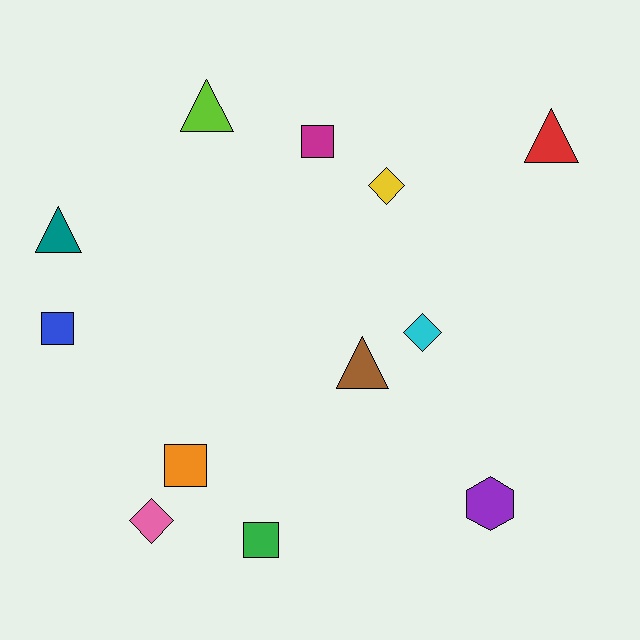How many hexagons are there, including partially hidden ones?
There is 1 hexagon.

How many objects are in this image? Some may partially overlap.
There are 12 objects.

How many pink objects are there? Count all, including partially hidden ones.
There is 1 pink object.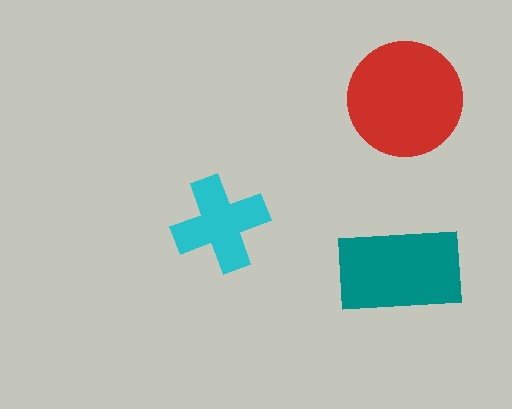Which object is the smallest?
The cyan cross.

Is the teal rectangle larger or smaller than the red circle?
Smaller.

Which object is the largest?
The red circle.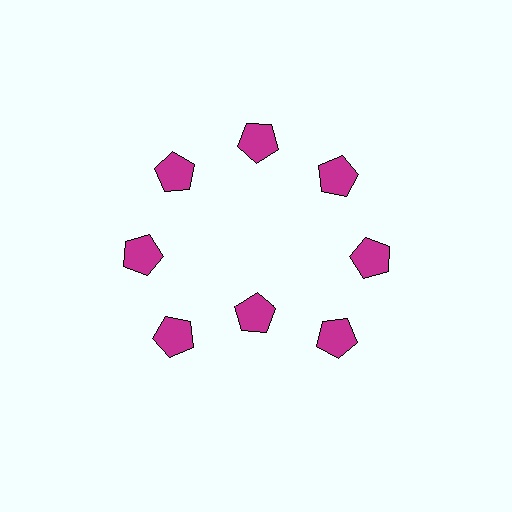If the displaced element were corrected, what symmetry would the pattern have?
It would have 8-fold rotational symmetry — the pattern would map onto itself every 45 degrees.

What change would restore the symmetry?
The symmetry would be restored by moving it outward, back onto the ring so that all 8 pentagons sit at equal angles and equal distance from the center.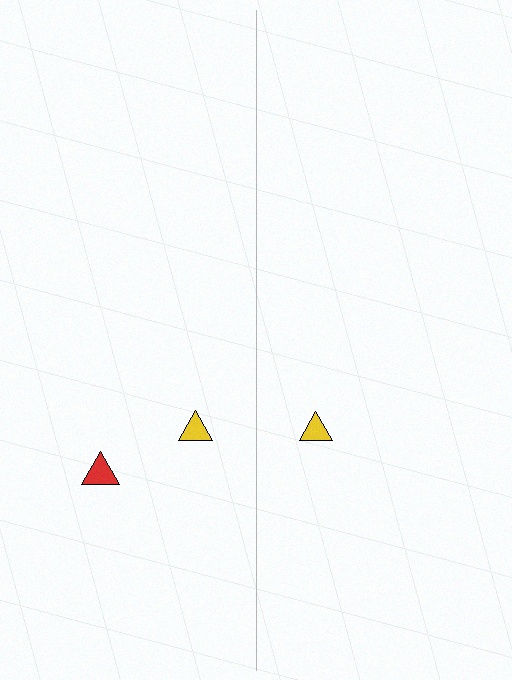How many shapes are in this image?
There are 3 shapes in this image.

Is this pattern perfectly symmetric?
No, the pattern is not perfectly symmetric. A red triangle is missing from the right side.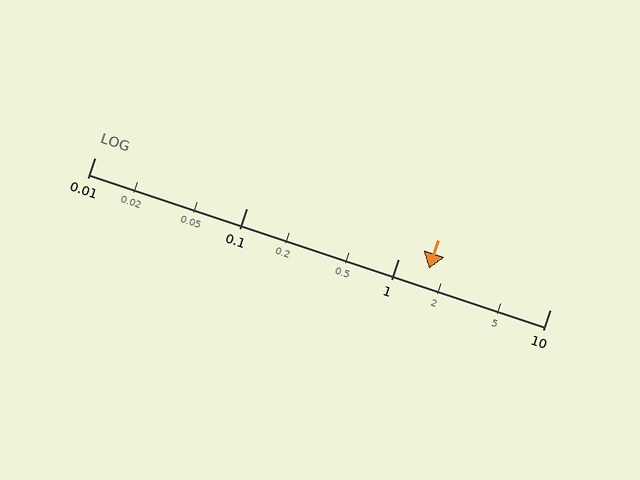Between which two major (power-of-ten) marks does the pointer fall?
The pointer is between 1 and 10.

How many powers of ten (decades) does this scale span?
The scale spans 3 decades, from 0.01 to 10.